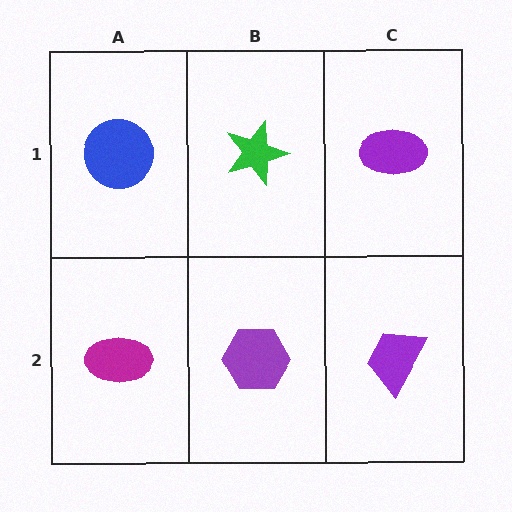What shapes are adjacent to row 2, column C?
A purple ellipse (row 1, column C), a purple hexagon (row 2, column B).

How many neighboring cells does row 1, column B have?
3.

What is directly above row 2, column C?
A purple ellipse.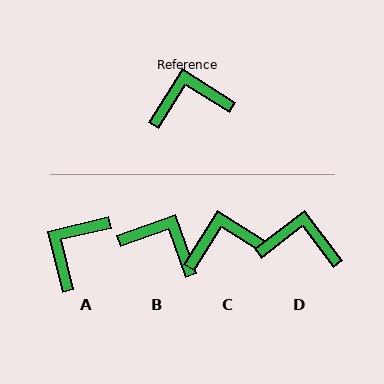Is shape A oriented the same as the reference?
No, it is off by about 46 degrees.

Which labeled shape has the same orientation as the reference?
C.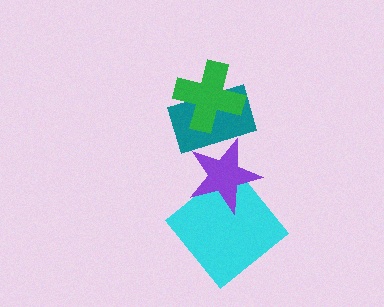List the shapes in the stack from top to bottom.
From top to bottom: the green cross, the teal rectangle, the purple star, the cyan diamond.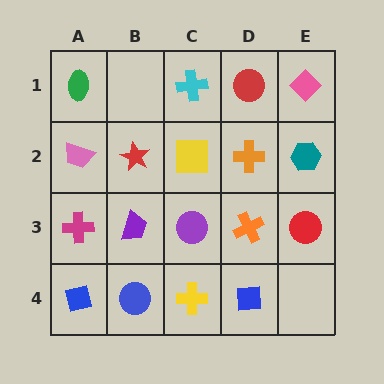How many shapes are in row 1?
4 shapes.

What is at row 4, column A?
A blue square.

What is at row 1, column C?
A cyan cross.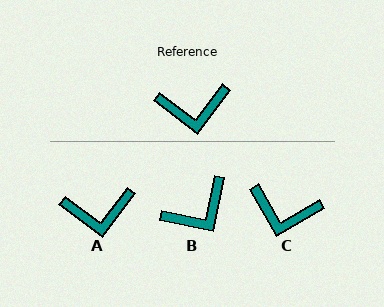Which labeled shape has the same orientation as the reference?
A.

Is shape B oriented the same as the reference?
No, it is off by about 25 degrees.